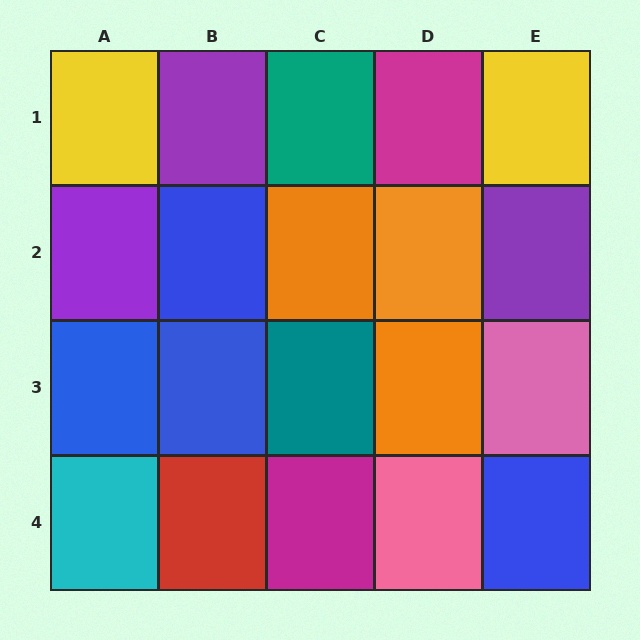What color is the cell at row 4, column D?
Pink.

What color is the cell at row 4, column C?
Magenta.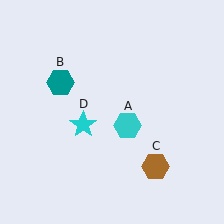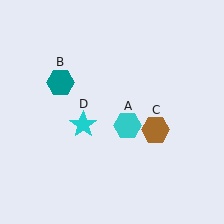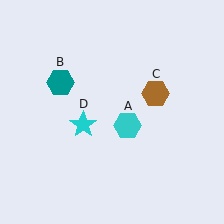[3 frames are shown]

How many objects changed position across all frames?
1 object changed position: brown hexagon (object C).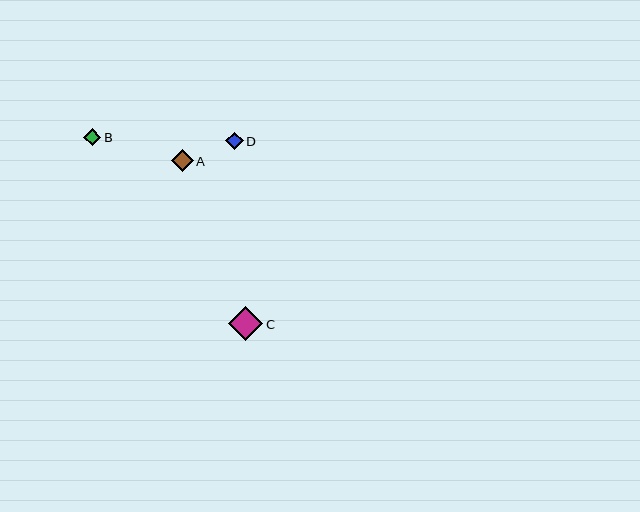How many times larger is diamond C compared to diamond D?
Diamond C is approximately 1.9 times the size of diamond D.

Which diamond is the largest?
Diamond C is the largest with a size of approximately 34 pixels.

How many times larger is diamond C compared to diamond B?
Diamond C is approximately 2.0 times the size of diamond B.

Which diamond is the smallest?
Diamond B is the smallest with a size of approximately 17 pixels.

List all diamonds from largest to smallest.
From largest to smallest: C, A, D, B.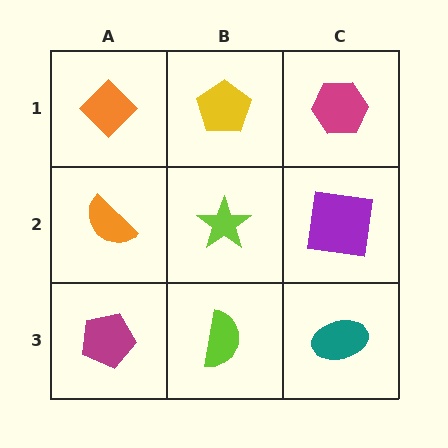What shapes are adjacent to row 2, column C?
A magenta hexagon (row 1, column C), a teal ellipse (row 3, column C), a lime star (row 2, column B).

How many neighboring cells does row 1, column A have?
2.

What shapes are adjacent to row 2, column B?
A yellow pentagon (row 1, column B), a lime semicircle (row 3, column B), an orange semicircle (row 2, column A), a purple square (row 2, column C).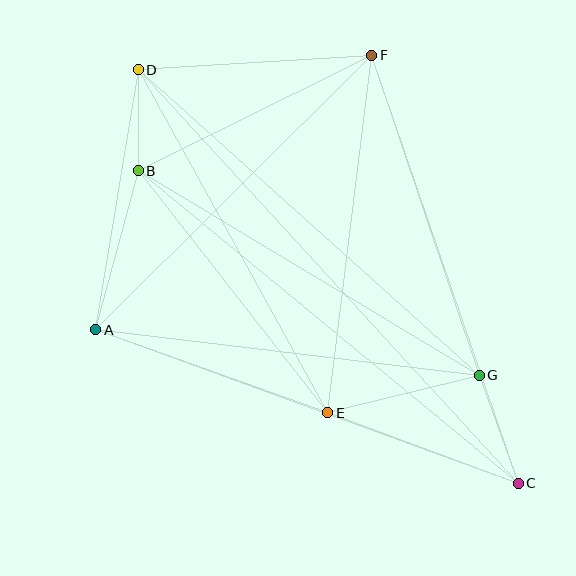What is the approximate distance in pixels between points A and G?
The distance between A and G is approximately 386 pixels.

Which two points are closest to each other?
Points B and D are closest to each other.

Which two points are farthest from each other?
Points C and D are farthest from each other.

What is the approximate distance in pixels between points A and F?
The distance between A and F is approximately 389 pixels.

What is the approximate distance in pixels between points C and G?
The distance between C and G is approximately 115 pixels.